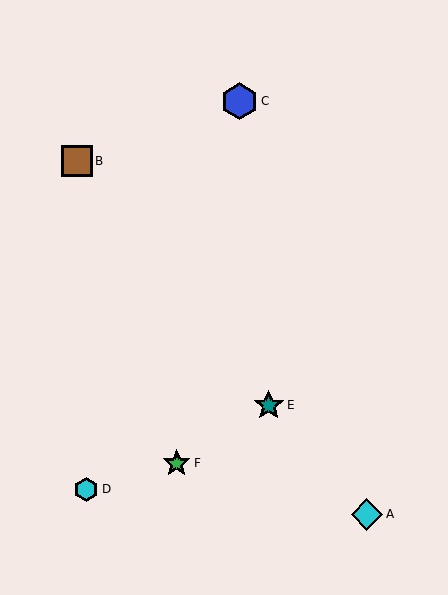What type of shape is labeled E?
Shape E is a teal star.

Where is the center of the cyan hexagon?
The center of the cyan hexagon is at (86, 489).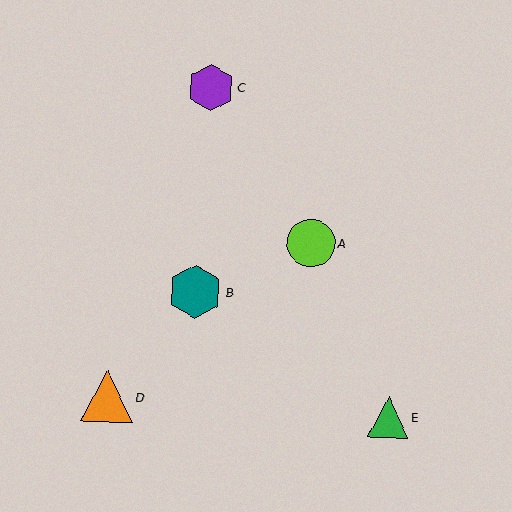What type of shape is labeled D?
Shape D is an orange triangle.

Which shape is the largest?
The teal hexagon (labeled B) is the largest.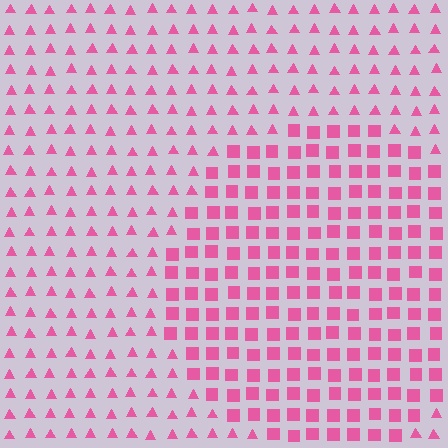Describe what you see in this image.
The image is filled with small pink elements arranged in a uniform grid. A circle-shaped region contains squares, while the surrounding area contains triangles. The boundary is defined purely by the change in element shape.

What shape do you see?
I see a circle.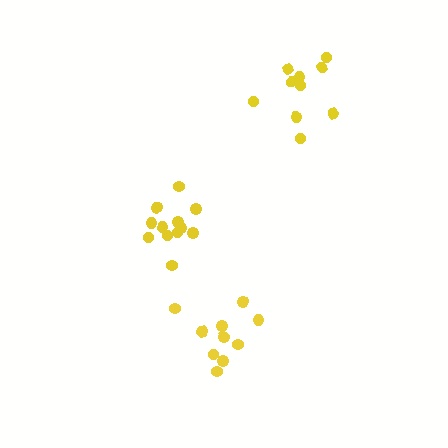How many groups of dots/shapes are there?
There are 3 groups.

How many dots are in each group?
Group 1: 10 dots, Group 2: 11 dots, Group 3: 12 dots (33 total).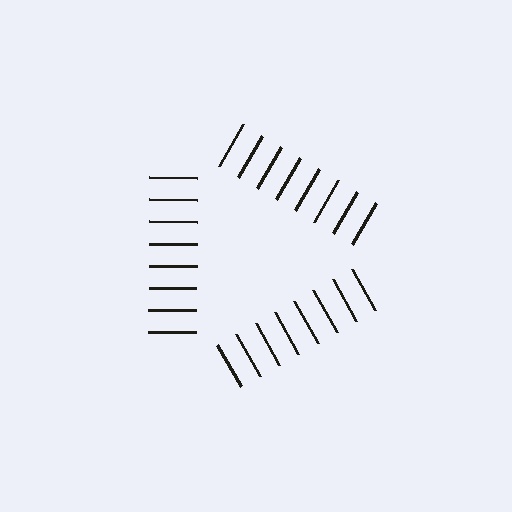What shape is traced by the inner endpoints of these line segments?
An illusory triangle — the line segments terminate on its edges but no continuous stroke is drawn.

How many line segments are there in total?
24 — 8 along each of the 3 edges.